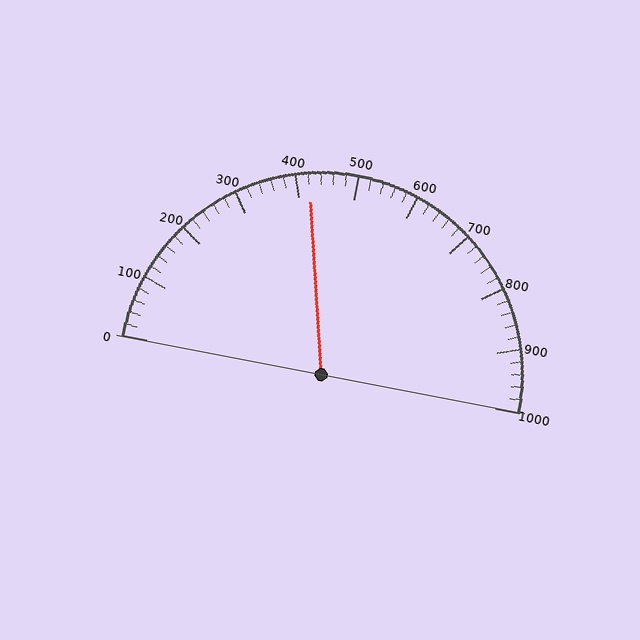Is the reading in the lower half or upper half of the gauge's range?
The reading is in the lower half of the range (0 to 1000).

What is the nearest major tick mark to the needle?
The nearest major tick mark is 400.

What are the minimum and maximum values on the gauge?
The gauge ranges from 0 to 1000.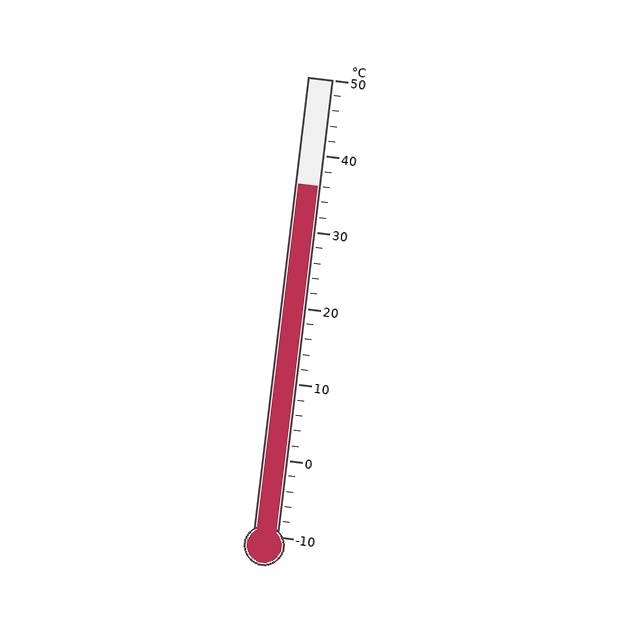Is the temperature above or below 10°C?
The temperature is above 10°C.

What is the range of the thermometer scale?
The thermometer scale ranges from -10°C to 50°C.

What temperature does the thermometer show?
The thermometer shows approximately 36°C.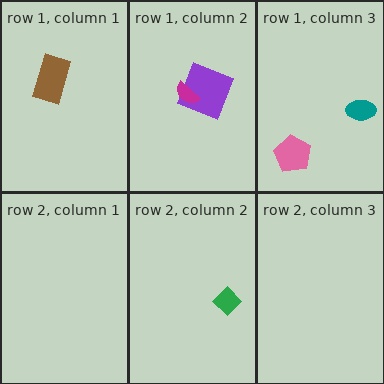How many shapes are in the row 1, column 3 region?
2.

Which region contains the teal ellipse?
The row 1, column 3 region.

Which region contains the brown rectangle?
The row 1, column 1 region.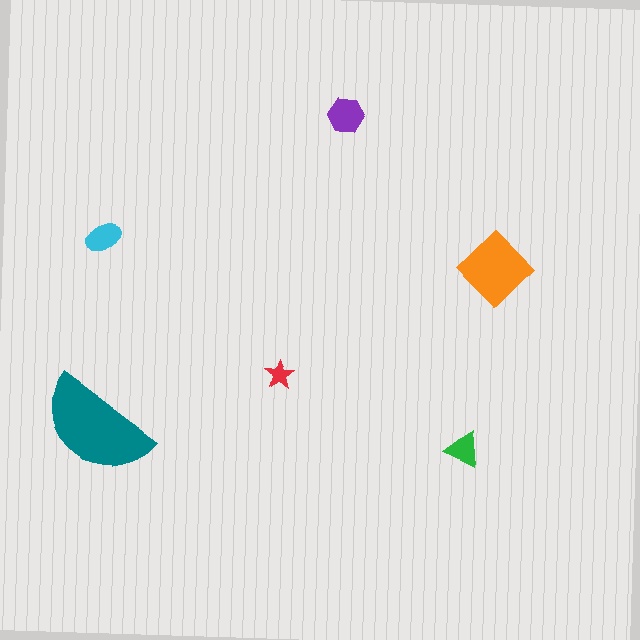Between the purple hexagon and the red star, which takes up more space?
The purple hexagon.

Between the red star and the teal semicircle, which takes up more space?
The teal semicircle.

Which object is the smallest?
The red star.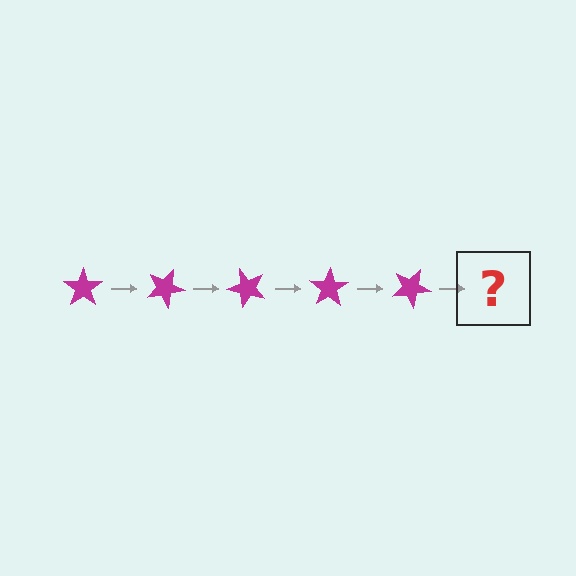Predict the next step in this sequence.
The next step is a magenta star rotated 125 degrees.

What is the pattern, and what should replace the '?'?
The pattern is that the star rotates 25 degrees each step. The '?' should be a magenta star rotated 125 degrees.